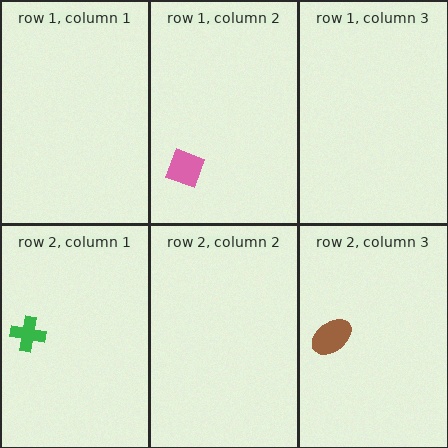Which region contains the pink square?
The row 1, column 2 region.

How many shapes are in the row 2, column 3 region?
1.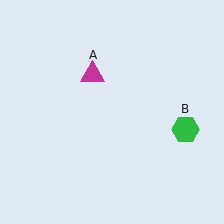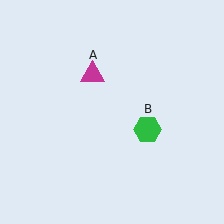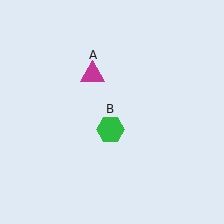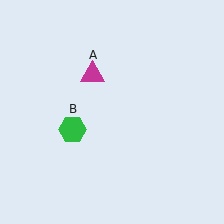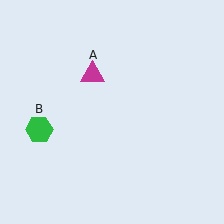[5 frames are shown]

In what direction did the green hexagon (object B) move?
The green hexagon (object B) moved left.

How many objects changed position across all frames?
1 object changed position: green hexagon (object B).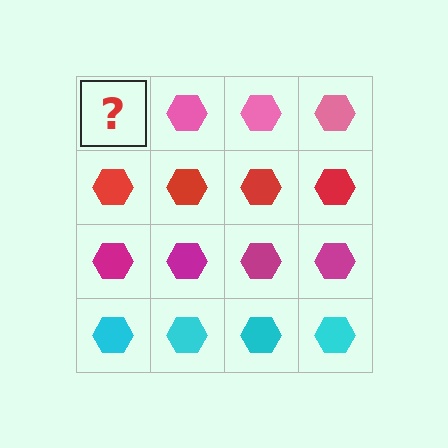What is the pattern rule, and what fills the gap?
The rule is that each row has a consistent color. The gap should be filled with a pink hexagon.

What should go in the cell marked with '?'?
The missing cell should contain a pink hexagon.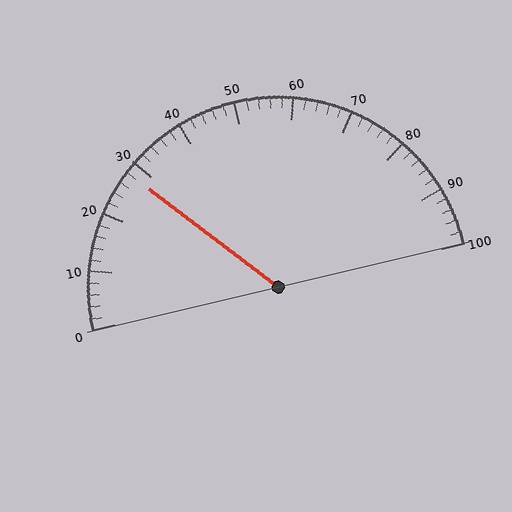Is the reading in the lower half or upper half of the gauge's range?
The reading is in the lower half of the range (0 to 100).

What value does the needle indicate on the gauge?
The needle indicates approximately 28.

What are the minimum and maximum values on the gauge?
The gauge ranges from 0 to 100.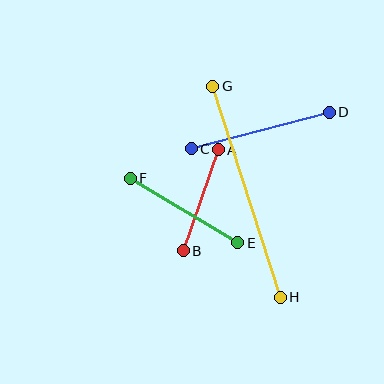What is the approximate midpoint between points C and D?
The midpoint is at approximately (260, 130) pixels.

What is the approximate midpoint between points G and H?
The midpoint is at approximately (246, 192) pixels.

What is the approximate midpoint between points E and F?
The midpoint is at approximately (184, 210) pixels.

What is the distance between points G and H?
The distance is approximately 222 pixels.